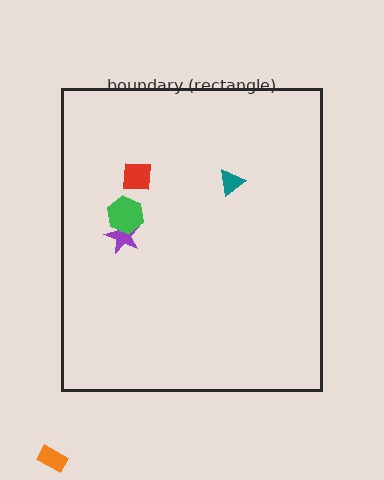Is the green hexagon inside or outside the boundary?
Inside.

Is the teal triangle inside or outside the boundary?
Inside.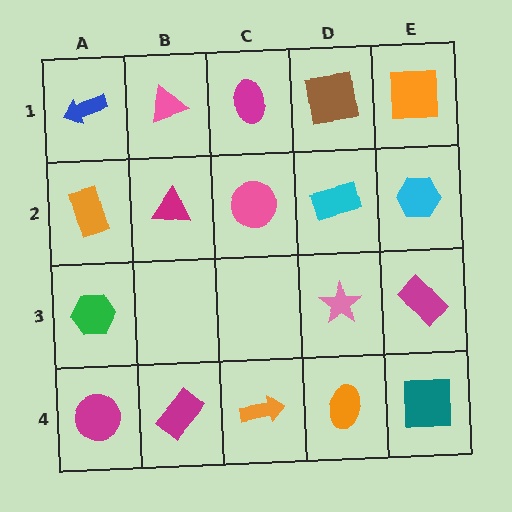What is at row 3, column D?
A pink star.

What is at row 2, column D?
A cyan rectangle.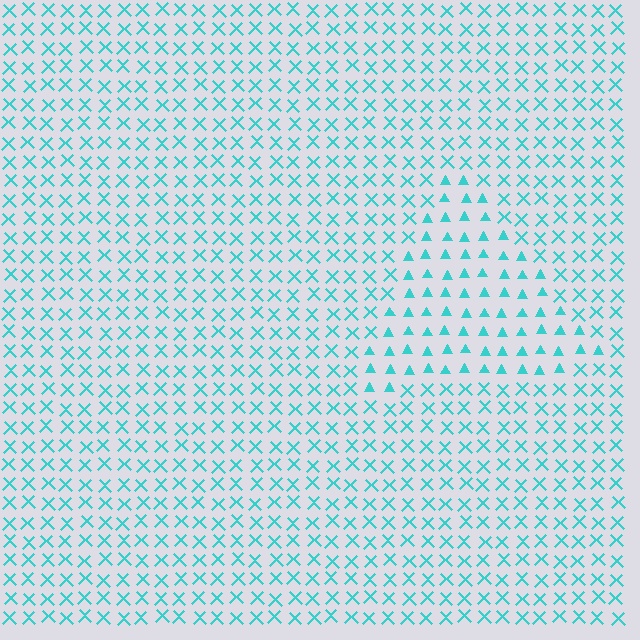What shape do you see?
I see a triangle.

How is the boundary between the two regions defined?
The boundary is defined by a change in element shape: triangles inside vs. X marks outside. All elements share the same color and spacing.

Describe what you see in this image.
The image is filled with small cyan elements arranged in a uniform grid. A triangle-shaped region contains triangles, while the surrounding area contains X marks. The boundary is defined purely by the change in element shape.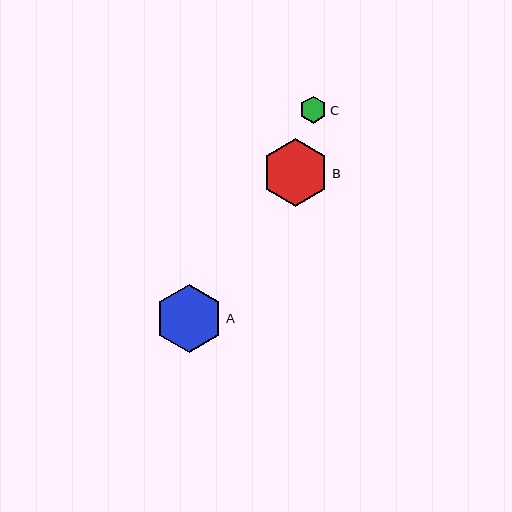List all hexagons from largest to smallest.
From largest to smallest: A, B, C.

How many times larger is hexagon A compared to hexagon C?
Hexagon A is approximately 2.5 times the size of hexagon C.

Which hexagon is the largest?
Hexagon A is the largest with a size of approximately 69 pixels.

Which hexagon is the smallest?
Hexagon C is the smallest with a size of approximately 27 pixels.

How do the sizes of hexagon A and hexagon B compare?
Hexagon A and hexagon B are approximately the same size.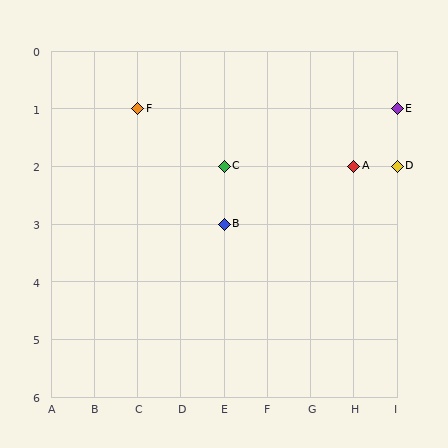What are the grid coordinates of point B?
Point B is at grid coordinates (E, 3).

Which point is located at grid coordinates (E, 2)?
Point C is at (E, 2).